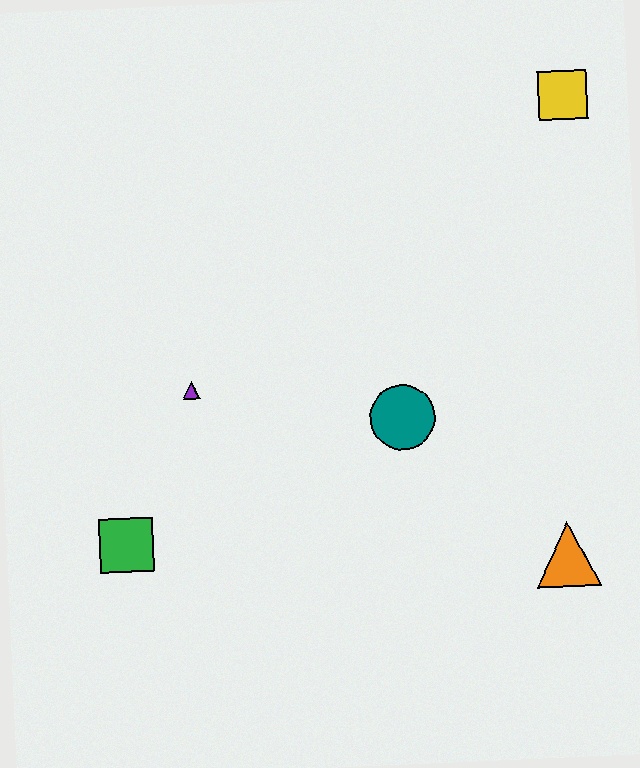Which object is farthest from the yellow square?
The green square is farthest from the yellow square.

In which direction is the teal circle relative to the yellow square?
The teal circle is below the yellow square.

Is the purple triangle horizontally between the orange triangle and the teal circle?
No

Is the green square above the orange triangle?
Yes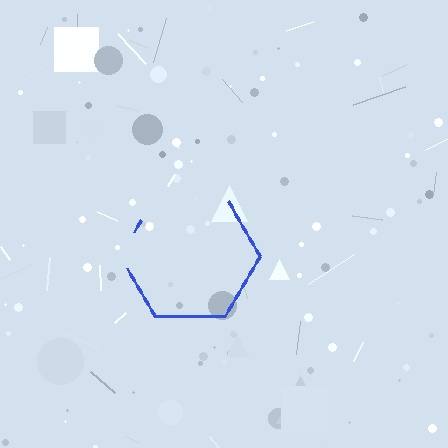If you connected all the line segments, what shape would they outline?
They would outline a hexagon.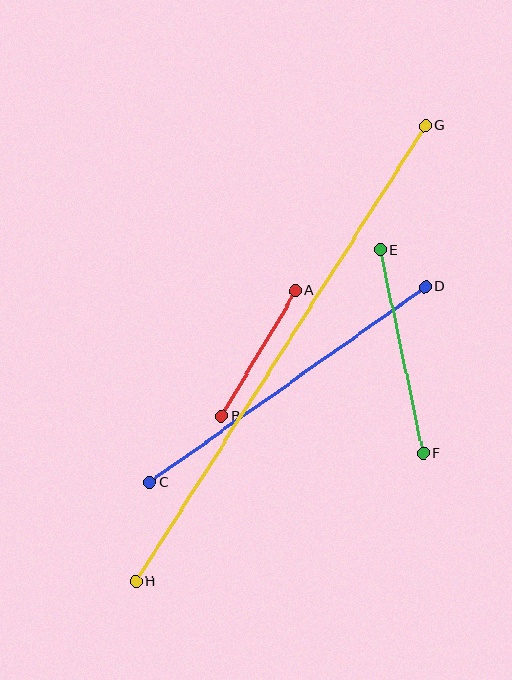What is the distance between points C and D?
The distance is approximately 338 pixels.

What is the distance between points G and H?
The distance is approximately 540 pixels.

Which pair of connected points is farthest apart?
Points G and H are farthest apart.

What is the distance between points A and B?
The distance is approximately 146 pixels.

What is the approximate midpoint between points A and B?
The midpoint is at approximately (259, 354) pixels.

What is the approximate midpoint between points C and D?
The midpoint is at approximately (288, 384) pixels.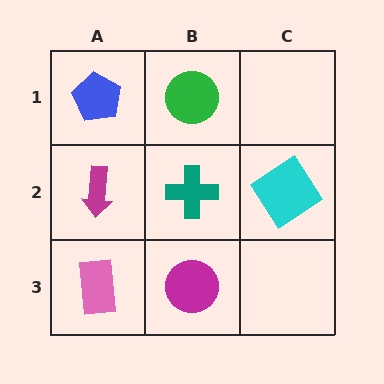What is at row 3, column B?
A magenta circle.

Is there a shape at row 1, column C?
No, that cell is empty.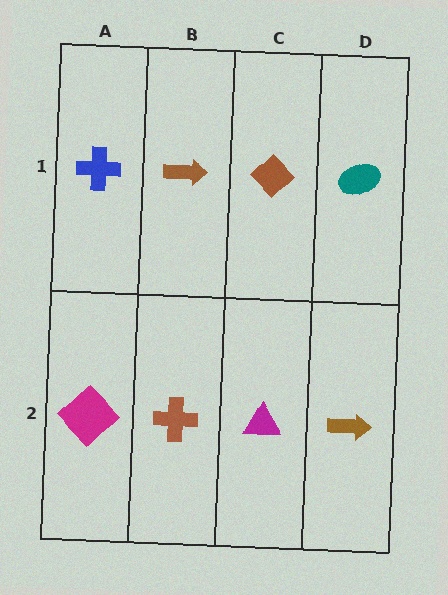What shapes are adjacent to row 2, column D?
A teal ellipse (row 1, column D), a magenta triangle (row 2, column C).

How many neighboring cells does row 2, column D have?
2.